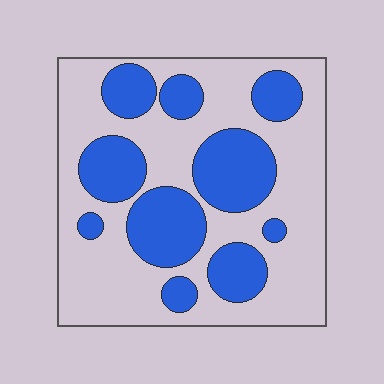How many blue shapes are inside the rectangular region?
10.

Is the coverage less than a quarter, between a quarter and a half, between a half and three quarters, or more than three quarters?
Between a quarter and a half.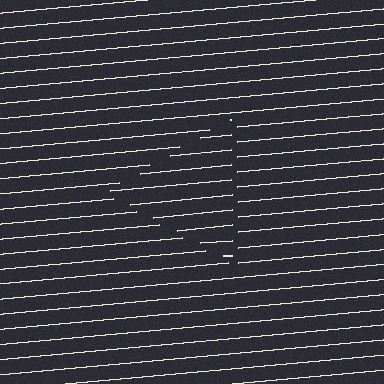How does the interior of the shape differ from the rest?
The interior of the shape contains the same grating, shifted by half a period — the contour is defined by the phase discontinuity where line-ends from the inner and outer gratings abut.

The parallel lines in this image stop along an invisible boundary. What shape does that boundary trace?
An illusory triangle. The interior of the shape contains the same grating, shifted by half a period — the contour is defined by the phase discontinuity where line-ends from the inner and outer gratings abut.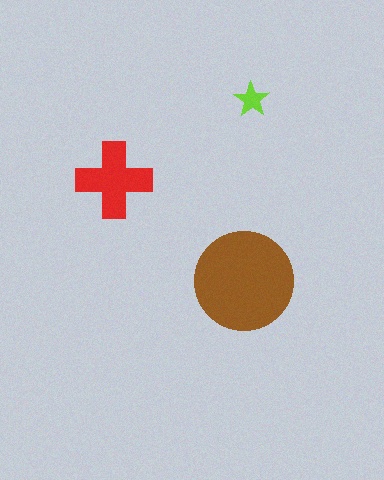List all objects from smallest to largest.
The lime star, the red cross, the brown circle.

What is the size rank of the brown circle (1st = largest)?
1st.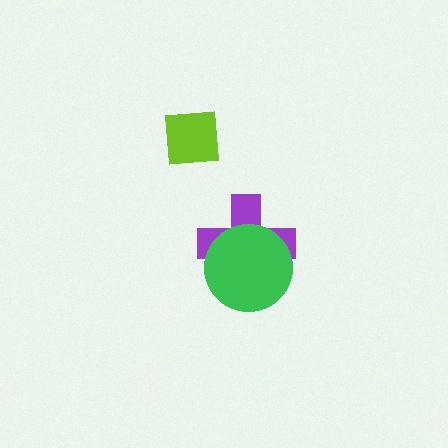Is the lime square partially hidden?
No, no other shape covers it.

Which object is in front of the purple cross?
The green circle is in front of the purple cross.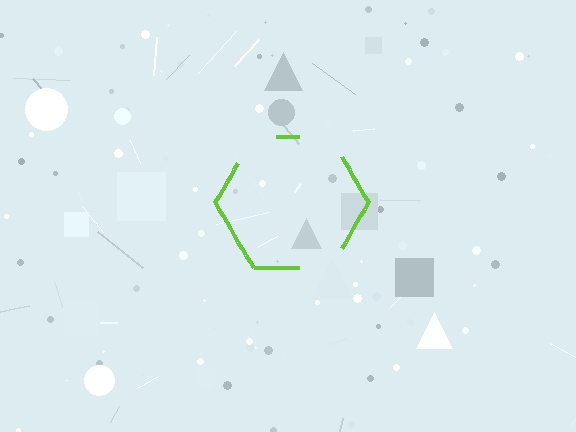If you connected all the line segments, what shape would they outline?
They would outline a hexagon.